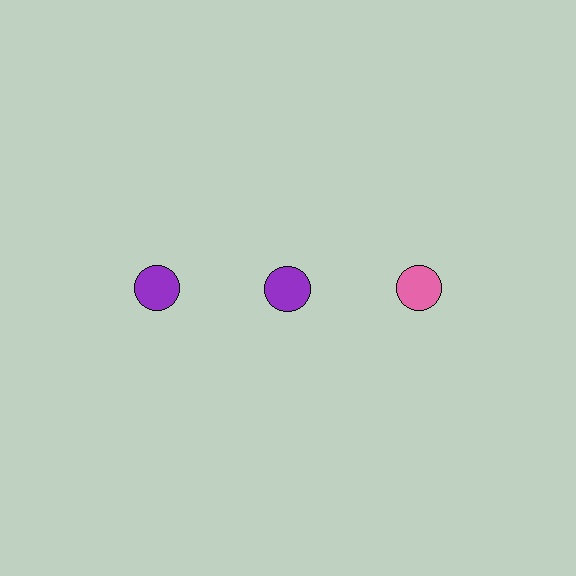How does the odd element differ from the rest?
It has a different color: pink instead of purple.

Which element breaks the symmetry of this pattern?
The pink circle in the top row, center column breaks the symmetry. All other shapes are purple circles.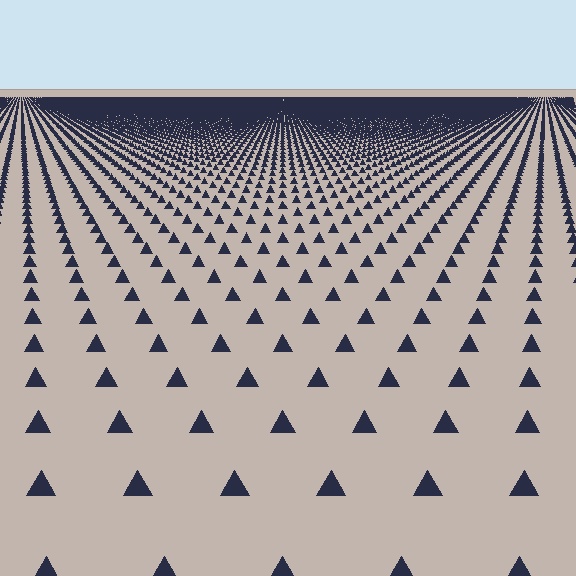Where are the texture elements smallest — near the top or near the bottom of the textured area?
Near the top.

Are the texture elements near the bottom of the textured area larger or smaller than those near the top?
Larger. Near the bottom, elements are closer to the viewer and appear at a bigger on-screen size.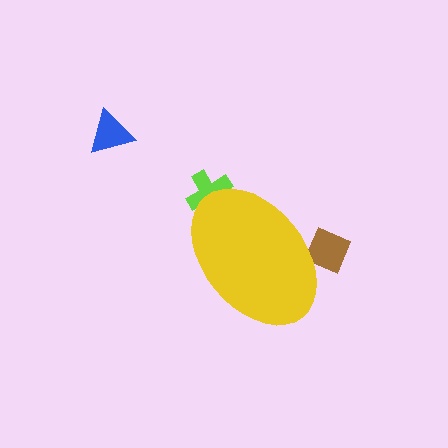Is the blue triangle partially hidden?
No, the blue triangle is fully visible.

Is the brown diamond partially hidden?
Yes, the brown diamond is partially hidden behind the yellow ellipse.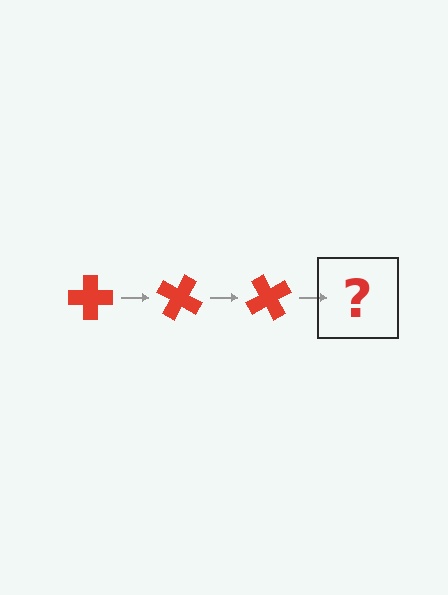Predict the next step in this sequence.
The next step is a red cross rotated 90 degrees.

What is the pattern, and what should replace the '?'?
The pattern is that the cross rotates 30 degrees each step. The '?' should be a red cross rotated 90 degrees.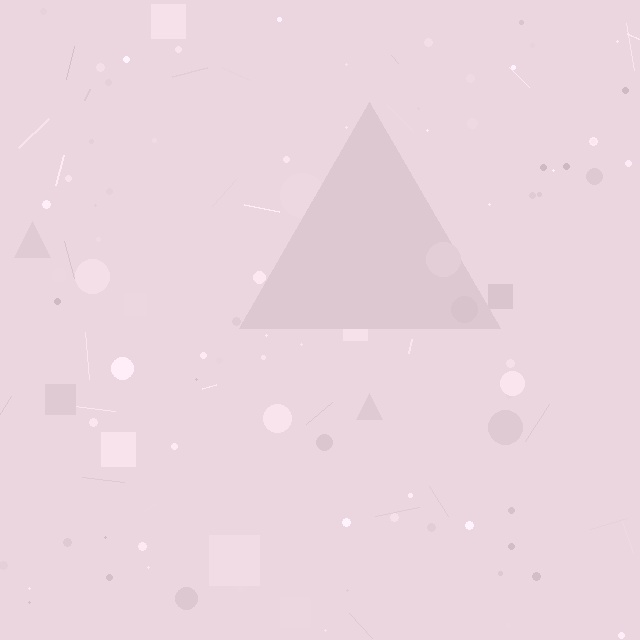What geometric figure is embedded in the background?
A triangle is embedded in the background.